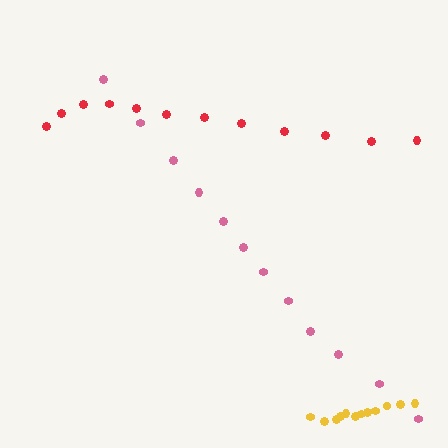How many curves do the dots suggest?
There are 3 distinct paths.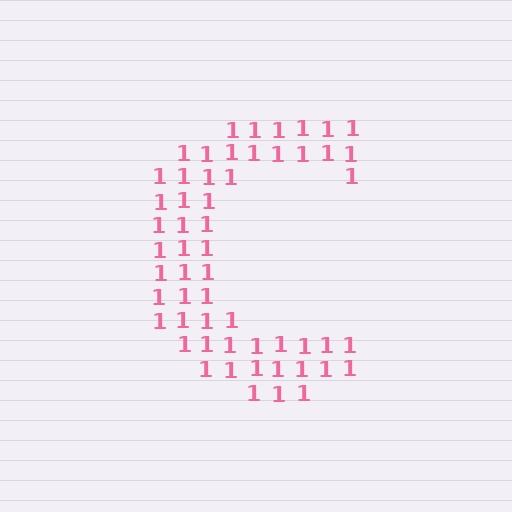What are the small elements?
The small elements are digit 1's.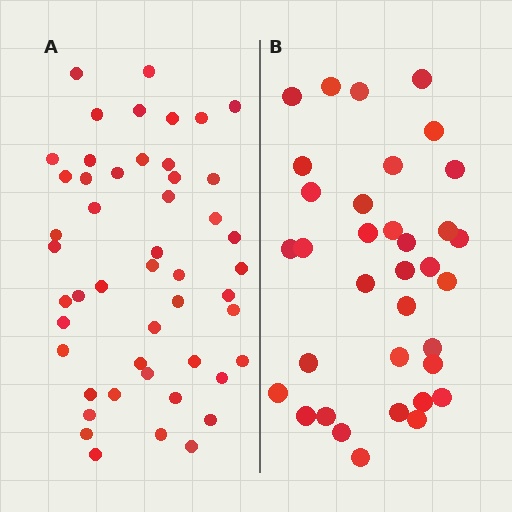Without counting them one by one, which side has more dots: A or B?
Region A (the left region) has more dots.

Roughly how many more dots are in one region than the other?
Region A has approximately 15 more dots than region B.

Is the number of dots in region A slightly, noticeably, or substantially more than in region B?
Region A has noticeably more, but not dramatically so. The ratio is roughly 1.4 to 1.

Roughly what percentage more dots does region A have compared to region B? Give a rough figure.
About 40% more.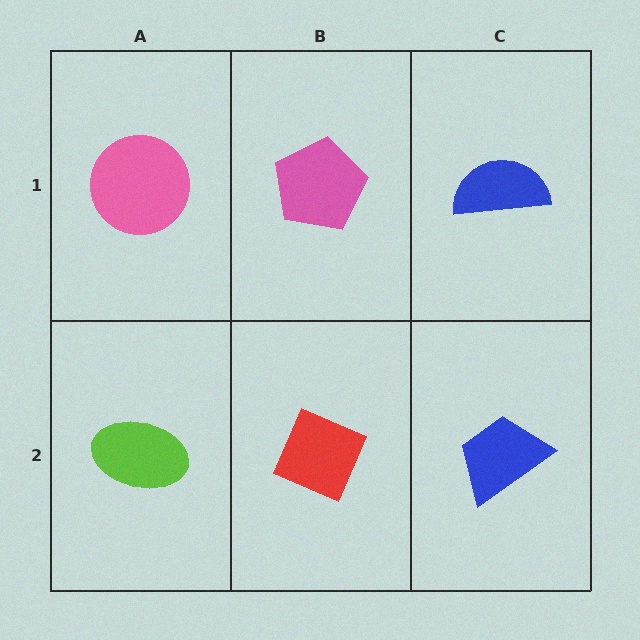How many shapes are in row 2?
3 shapes.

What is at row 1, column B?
A pink pentagon.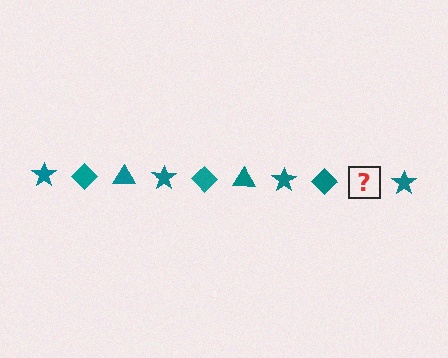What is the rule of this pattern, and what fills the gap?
The rule is that the pattern cycles through star, diamond, triangle shapes in teal. The gap should be filled with a teal triangle.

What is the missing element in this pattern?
The missing element is a teal triangle.